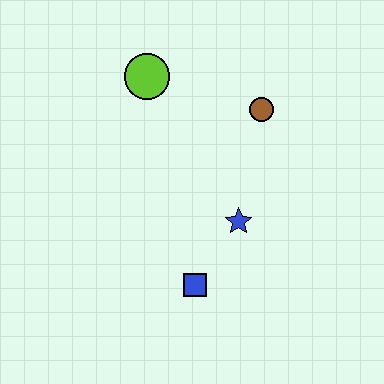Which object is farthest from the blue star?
The lime circle is farthest from the blue star.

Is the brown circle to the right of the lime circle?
Yes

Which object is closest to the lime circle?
The brown circle is closest to the lime circle.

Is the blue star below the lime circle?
Yes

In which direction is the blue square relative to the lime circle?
The blue square is below the lime circle.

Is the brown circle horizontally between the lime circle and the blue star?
No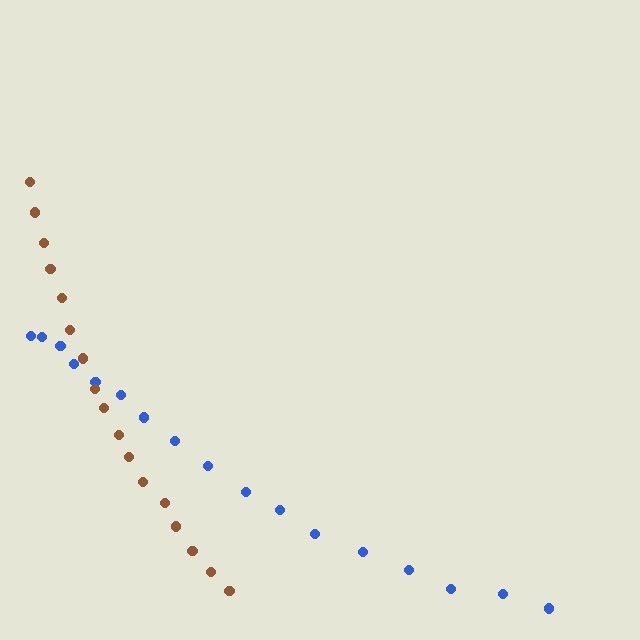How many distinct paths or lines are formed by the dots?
There are 2 distinct paths.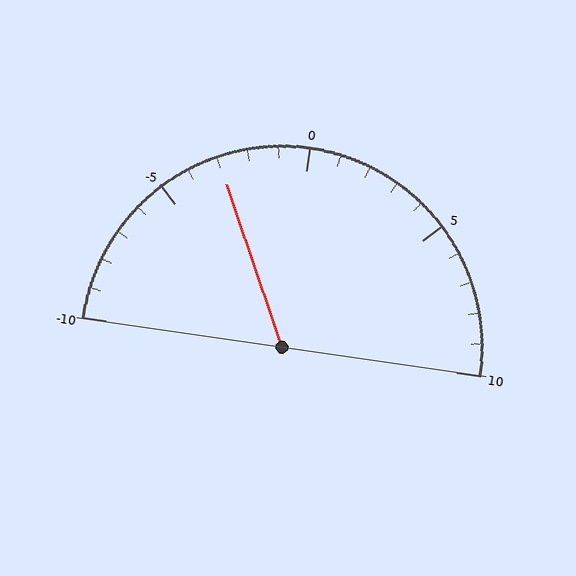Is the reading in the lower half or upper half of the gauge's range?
The reading is in the lower half of the range (-10 to 10).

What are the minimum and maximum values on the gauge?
The gauge ranges from -10 to 10.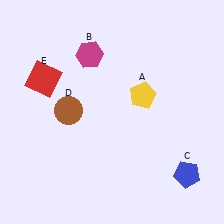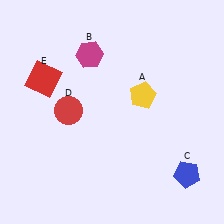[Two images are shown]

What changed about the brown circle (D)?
In Image 1, D is brown. In Image 2, it changed to red.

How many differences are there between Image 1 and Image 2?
There is 1 difference between the two images.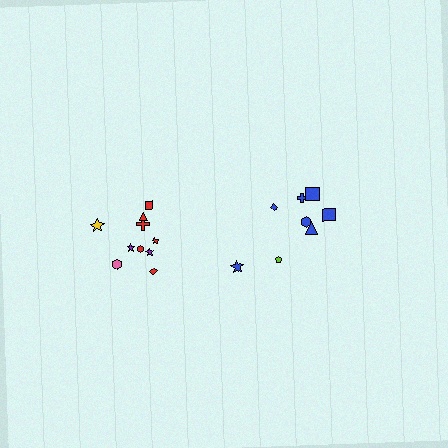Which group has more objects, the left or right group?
The left group.